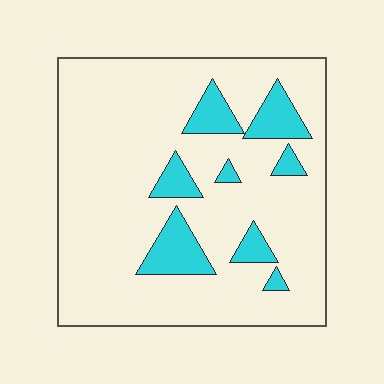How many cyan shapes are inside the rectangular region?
8.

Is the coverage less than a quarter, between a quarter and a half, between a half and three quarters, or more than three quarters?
Less than a quarter.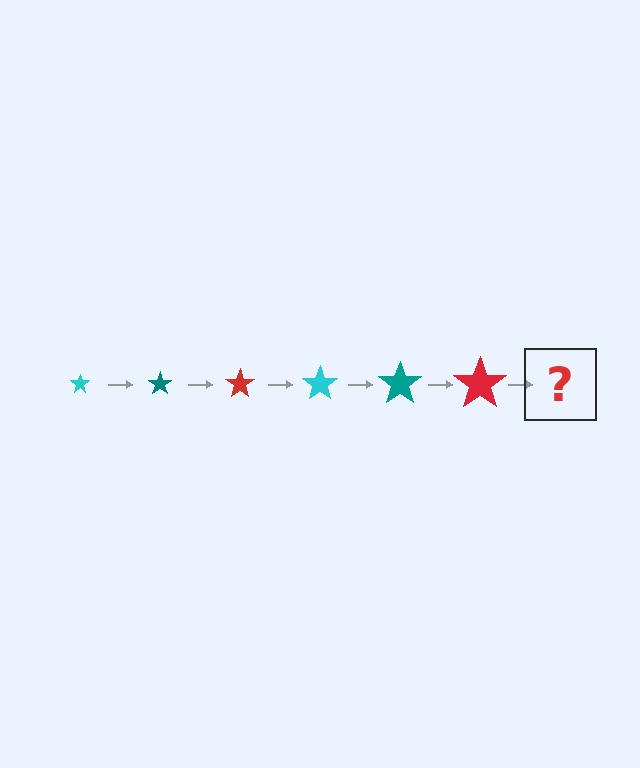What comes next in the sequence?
The next element should be a cyan star, larger than the previous one.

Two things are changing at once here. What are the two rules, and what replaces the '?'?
The two rules are that the star grows larger each step and the color cycles through cyan, teal, and red. The '?' should be a cyan star, larger than the previous one.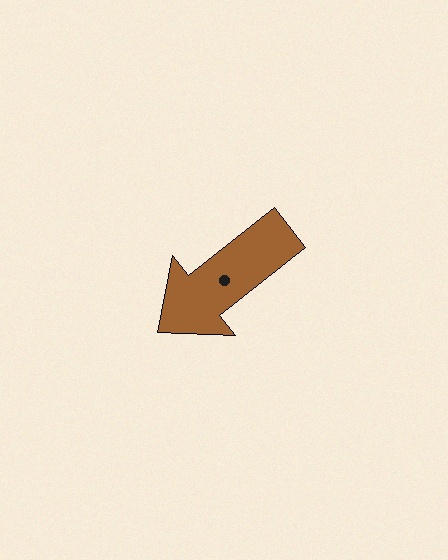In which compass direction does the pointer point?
Southwest.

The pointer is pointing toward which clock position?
Roughly 8 o'clock.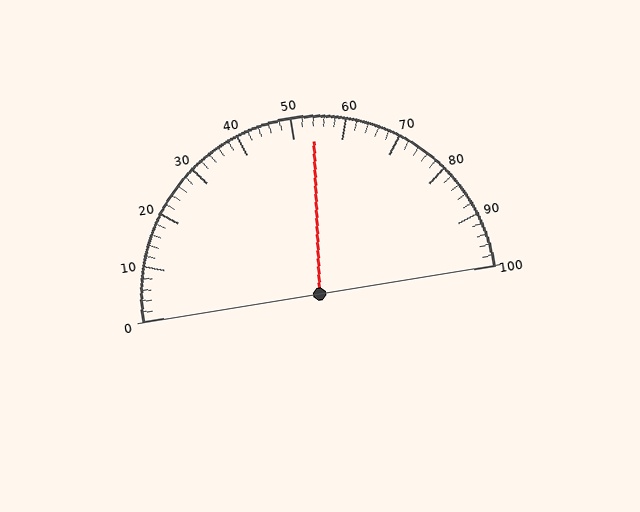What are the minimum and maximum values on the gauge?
The gauge ranges from 0 to 100.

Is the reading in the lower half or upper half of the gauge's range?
The reading is in the upper half of the range (0 to 100).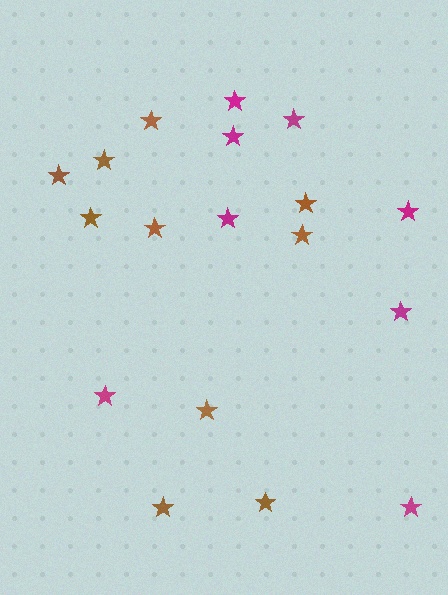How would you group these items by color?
There are 2 groups: one group of magenta stars (8) and one group of brown stars (10).